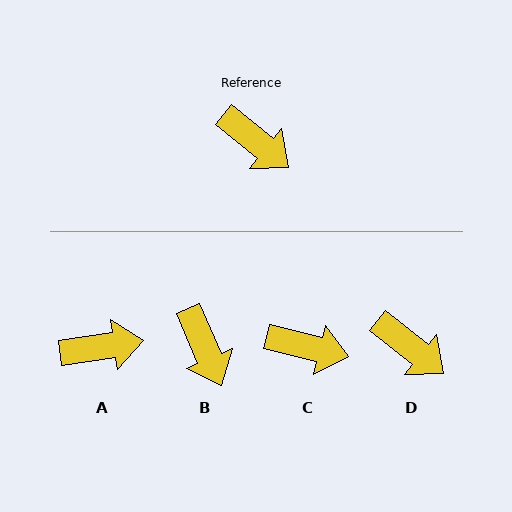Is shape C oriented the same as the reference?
No, it is off by about 25 degrees.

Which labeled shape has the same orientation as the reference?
D.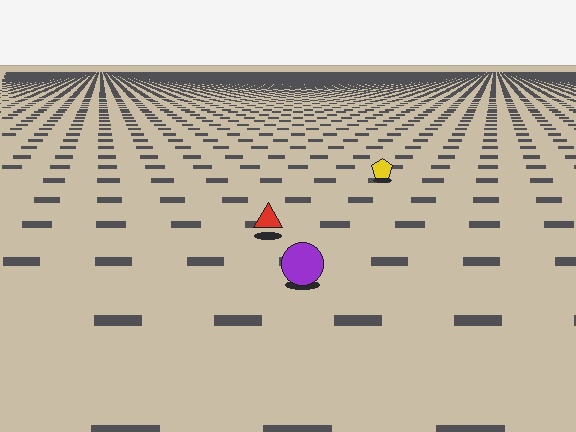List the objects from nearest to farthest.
From nearest to farthest: the purple circle, the red triangle, the yellow pentagon.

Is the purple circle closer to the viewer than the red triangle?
Yes. The purple circle is closer — you can tell from the texture gradient: the ground texture is coarser near it.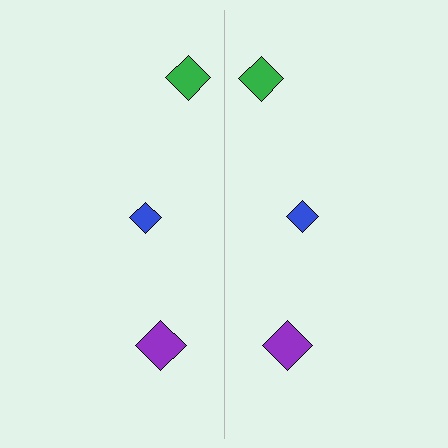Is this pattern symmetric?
Yes, this pattern has bilateral (reflection) symmetry.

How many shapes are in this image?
There are 6 shapes in this image.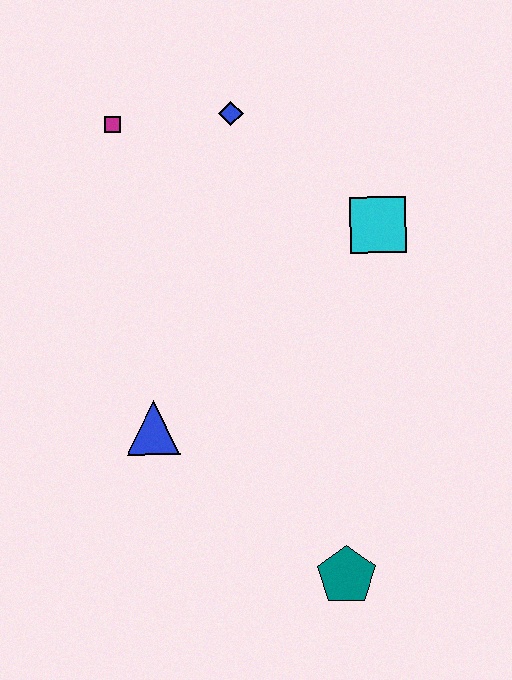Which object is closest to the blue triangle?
The teal pentagon is closest to the blue triangle.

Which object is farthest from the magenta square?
The teal pentagon is farthest from the magenta square.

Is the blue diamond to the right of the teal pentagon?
No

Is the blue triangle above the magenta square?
No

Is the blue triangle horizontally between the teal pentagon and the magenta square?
Yes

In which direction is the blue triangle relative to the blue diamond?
The blue triangle is below the blue diamond.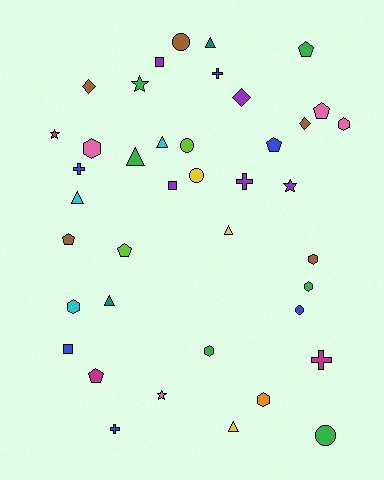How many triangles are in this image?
There are 7 triangles.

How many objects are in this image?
There are 40 objects.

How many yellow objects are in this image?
There are 3 yellow objects.